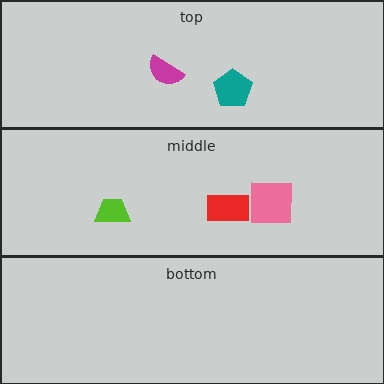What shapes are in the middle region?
The red rectangle, the pink square, the lime trapezoid.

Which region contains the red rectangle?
The middle region.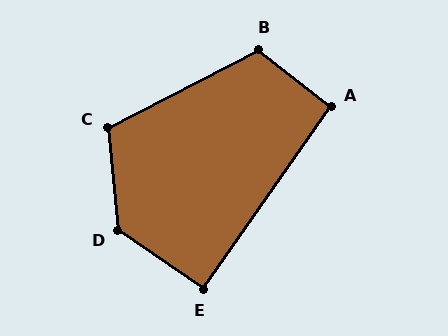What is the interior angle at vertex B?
Approximately 114 degrees (obtuse).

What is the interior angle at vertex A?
Approximately 93 degrees (approximately right).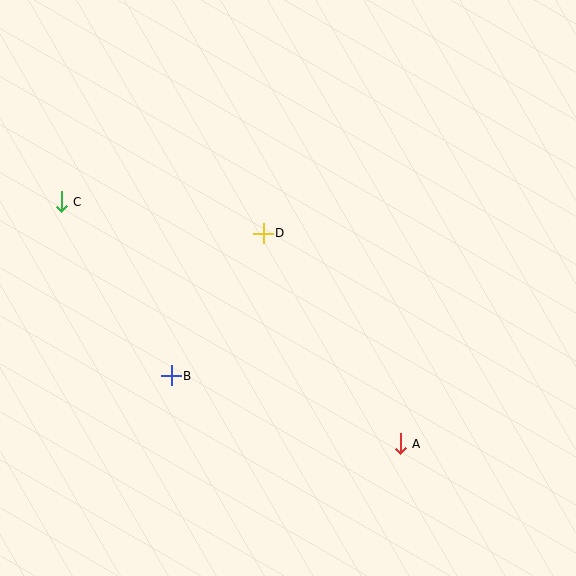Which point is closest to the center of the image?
Point D at (263, 233) is closest to the center.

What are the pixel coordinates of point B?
Point B is at (171, 376).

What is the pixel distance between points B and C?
The distance between B and C is 206 pixels.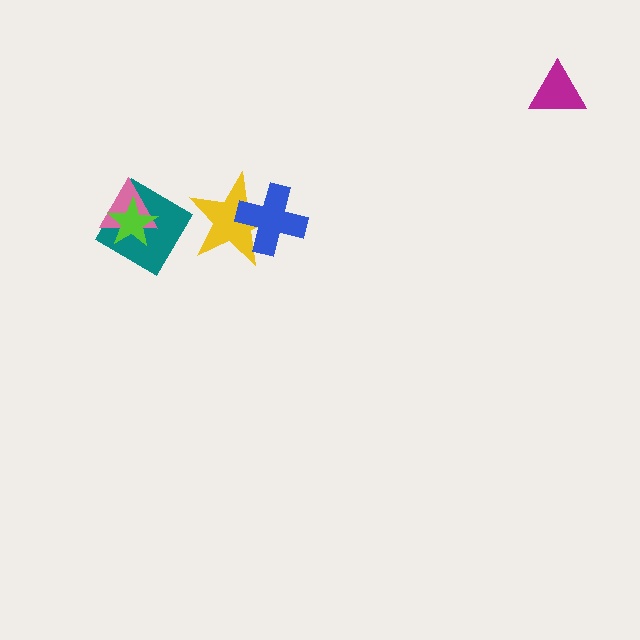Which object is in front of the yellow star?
The blue cross is in front of the yellow star.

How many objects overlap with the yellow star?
1 object overlaps with the yellow star.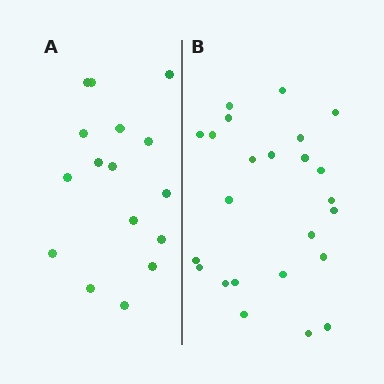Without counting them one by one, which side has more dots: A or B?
Region B (the right region) has more dots.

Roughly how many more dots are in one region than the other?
Region B has roughly 8 or so more dots than region A.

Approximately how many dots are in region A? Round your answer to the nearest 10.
About 20 dots. (The exact count is 16, which rounds to 20.)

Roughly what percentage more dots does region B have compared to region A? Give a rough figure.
About 50% more.